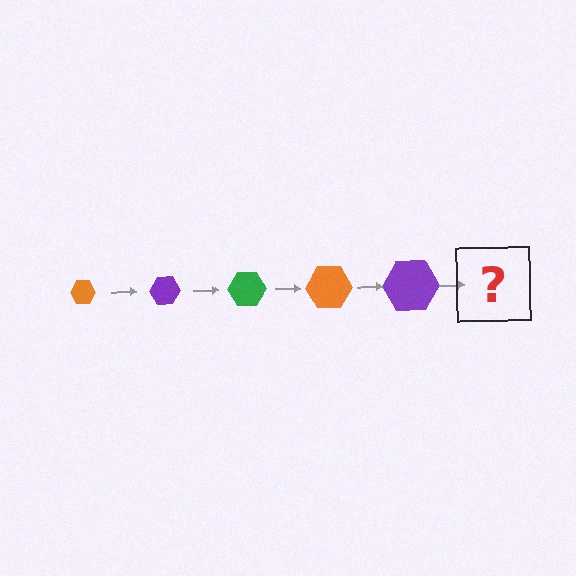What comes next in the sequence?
The next element should be a green hexagon, larger than the previous one.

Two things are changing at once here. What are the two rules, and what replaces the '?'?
The two rules are that the hexagon grows larger each step and the color cycles through orange, purple, and green. The '?' should be a green hexagon, larger than the previous one.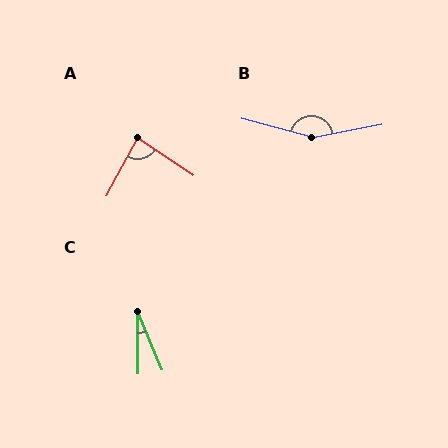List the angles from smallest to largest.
C (22°), A (84°), B (154°).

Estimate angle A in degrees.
Approximately 84 degrees.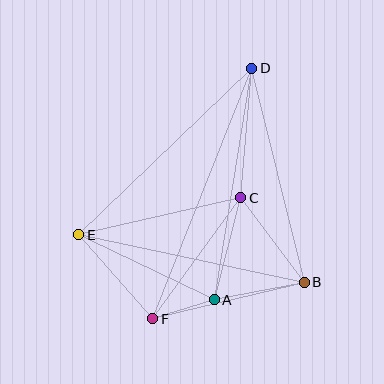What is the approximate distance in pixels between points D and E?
The distance between D and E is approximately 240 pixels.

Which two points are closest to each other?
Points A and F are closest to each other.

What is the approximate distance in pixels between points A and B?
The distance between A and B is approximately 92 pixels.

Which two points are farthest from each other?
Points D and F are farthest from each other.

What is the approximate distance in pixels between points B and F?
The distance between B and F is approximately 156 pixels.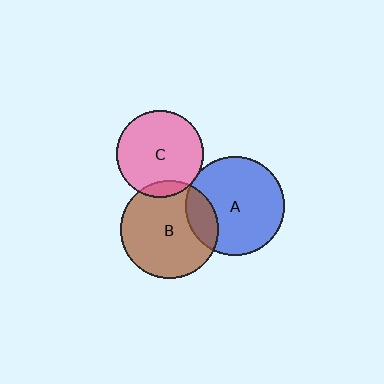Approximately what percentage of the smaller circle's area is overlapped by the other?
Approximately 20%.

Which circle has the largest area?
Circle A (blue).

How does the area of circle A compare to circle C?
Approximately 1.3 times.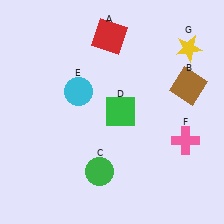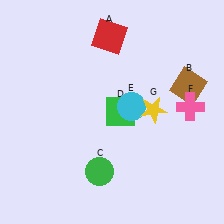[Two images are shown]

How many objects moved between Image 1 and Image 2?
3 objects moved between the two images.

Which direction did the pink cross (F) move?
The pink cross (F) moved up.